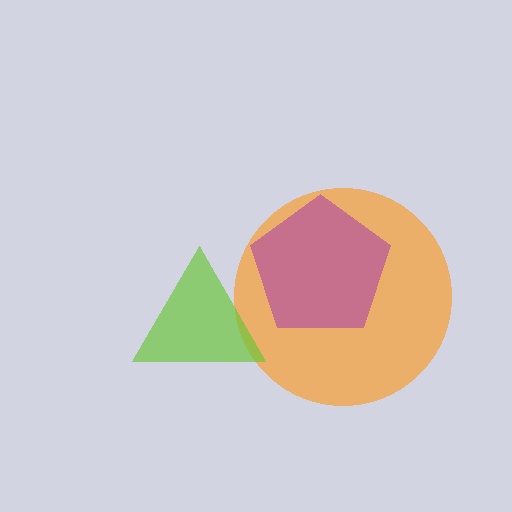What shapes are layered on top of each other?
The layered shapes are: an orange circle, a purple pentagon, a lime triangle.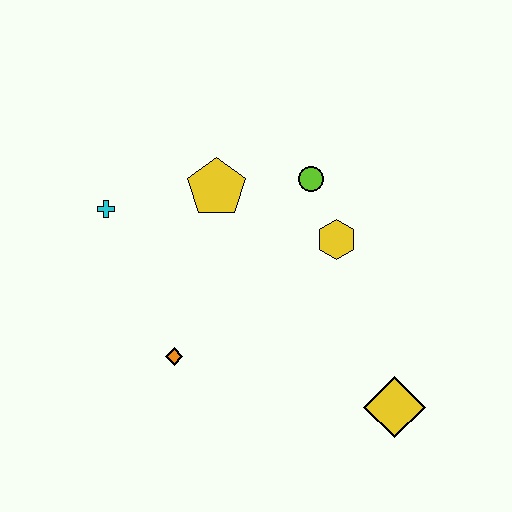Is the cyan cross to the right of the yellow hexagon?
No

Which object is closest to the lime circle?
The yellow hexagon is closest to the lime circle.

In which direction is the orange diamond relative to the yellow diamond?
The orange diamond is to the left of the yellow diamond.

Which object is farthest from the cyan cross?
The yellow diamond is farthest from the cyan cross.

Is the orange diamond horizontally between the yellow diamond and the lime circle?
No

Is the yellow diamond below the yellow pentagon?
Yes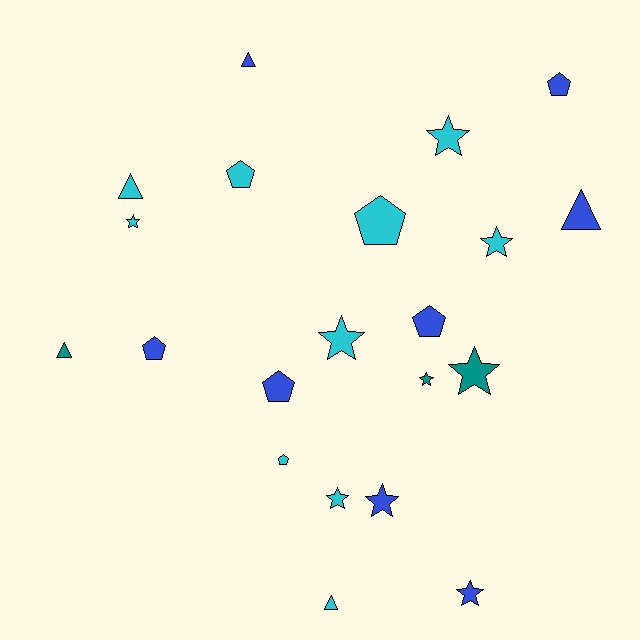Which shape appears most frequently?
Star, with 9 objects.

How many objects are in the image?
There are 21 objects.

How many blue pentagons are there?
There are 4 blue pentagons.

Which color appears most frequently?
Cyan, with 10 objects.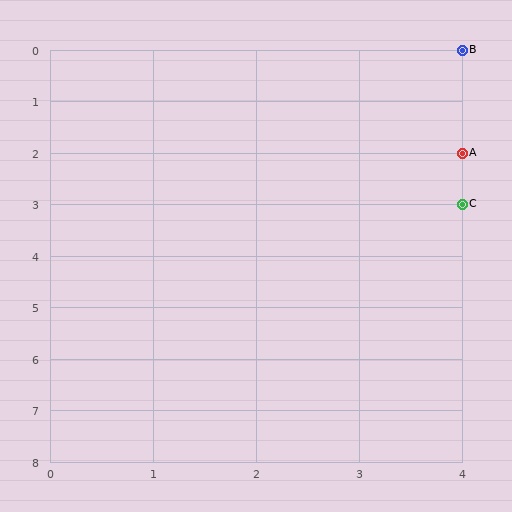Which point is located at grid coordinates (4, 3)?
Point C is at (4, 3).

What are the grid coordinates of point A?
Point A is at grid coordinates (4, 2).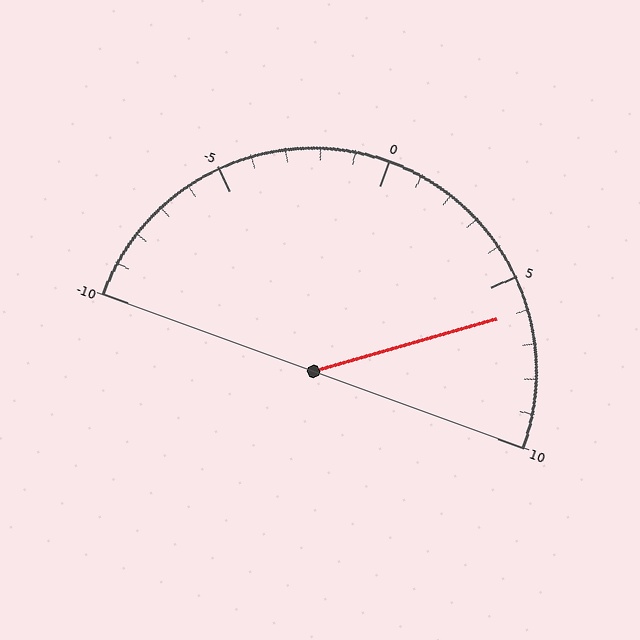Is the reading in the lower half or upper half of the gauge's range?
The reading is in the upper half of the range (-10 to 10).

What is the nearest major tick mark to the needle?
The nearest major tick mark is 5.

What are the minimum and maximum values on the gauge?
The gauge ranges from -10 to 10.